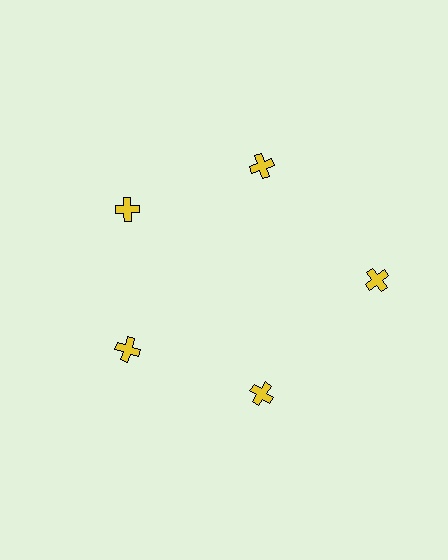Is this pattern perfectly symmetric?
No. The 5 yellow crosses are arranged in a ring, but one element near the 3 o'clock position is pushed outward from the center, breaking the 5-fold rotational symmetry.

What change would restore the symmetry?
The symmetry would be restored by moving it inward, back onto the ring so that all 5 crosses sit at equal angles and equal distance from the center.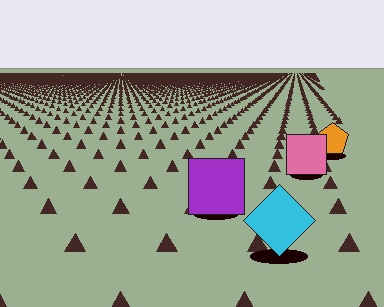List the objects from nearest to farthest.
From nearest to farthest: the cyan diamond, the purple square, the pink square, the orange pentagon.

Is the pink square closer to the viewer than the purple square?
No. The purple square is closer — you can tell from the texture gradient: the ground texture is coarser near it.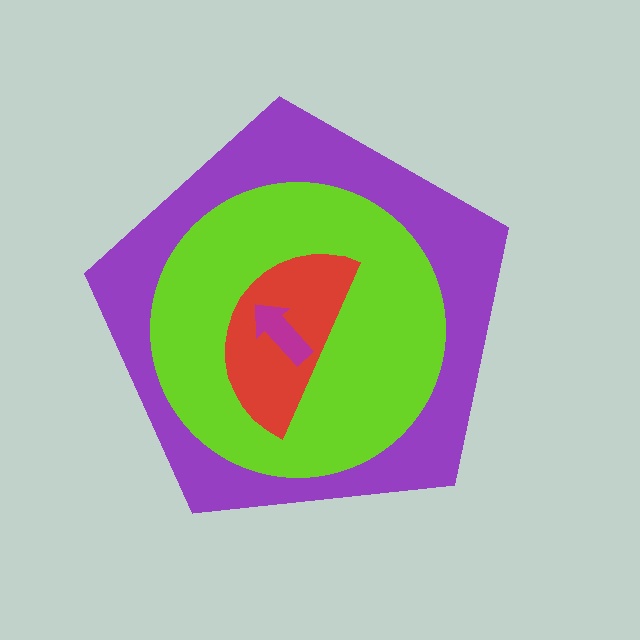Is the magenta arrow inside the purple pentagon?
Yes.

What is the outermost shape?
The purple pentagon.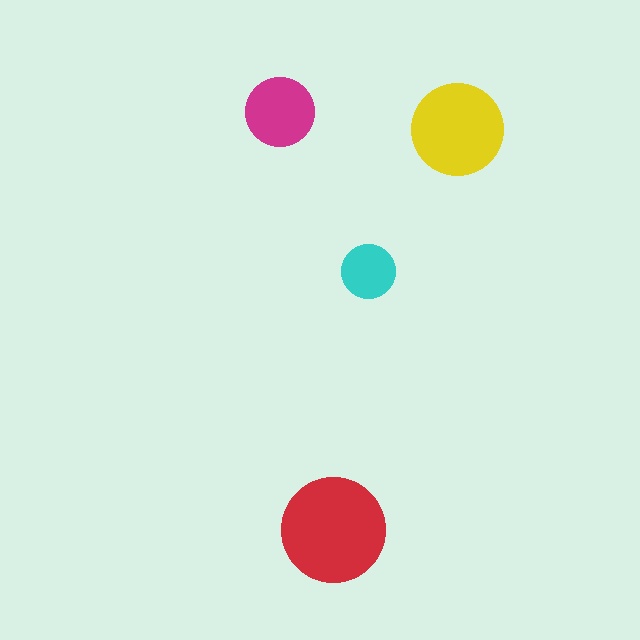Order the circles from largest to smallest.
the red one, the yellow one, the magenta one, the cyan one.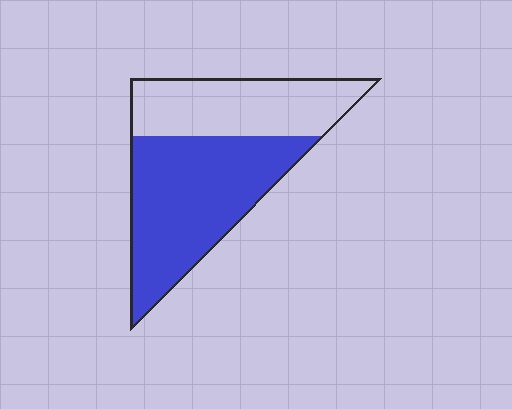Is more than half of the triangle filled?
Yes.